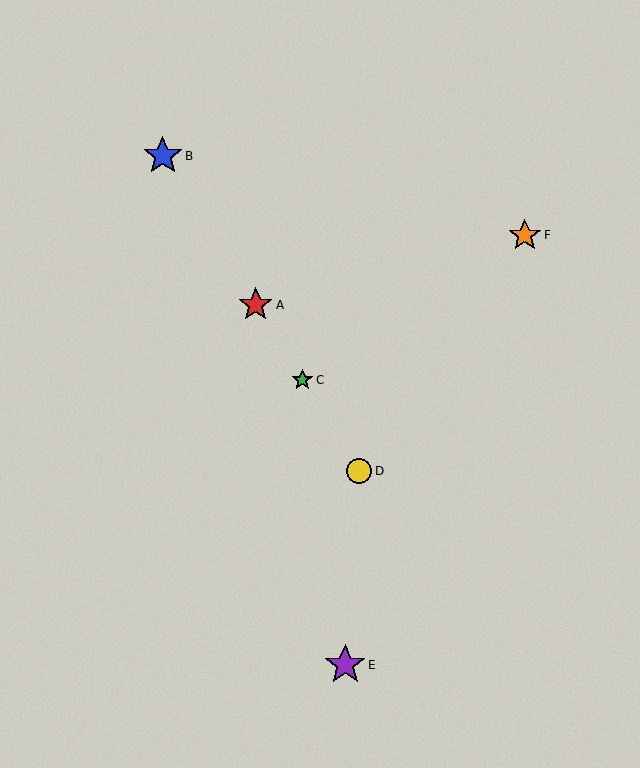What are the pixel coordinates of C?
Object C is at (302, 380).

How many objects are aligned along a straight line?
4 objects (A, B, C, D) are aligned along a straight line.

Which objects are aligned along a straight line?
Objects A, B, C, D are aligned along a straight line.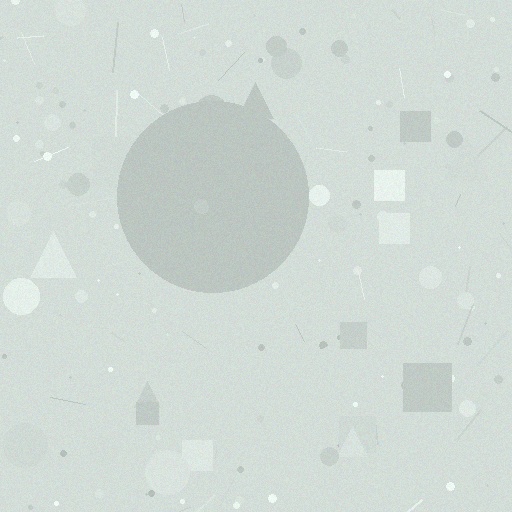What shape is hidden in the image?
A circle is hidden in the image.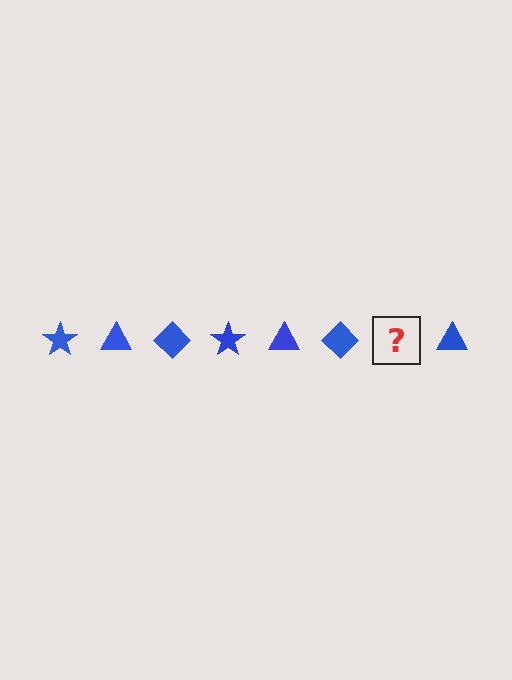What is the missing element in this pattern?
The missing element is a blue star.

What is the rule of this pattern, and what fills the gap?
The rule is that the pattern cycles through star, triangle, diamond shapes in blue. The gap should be filled with a blue star.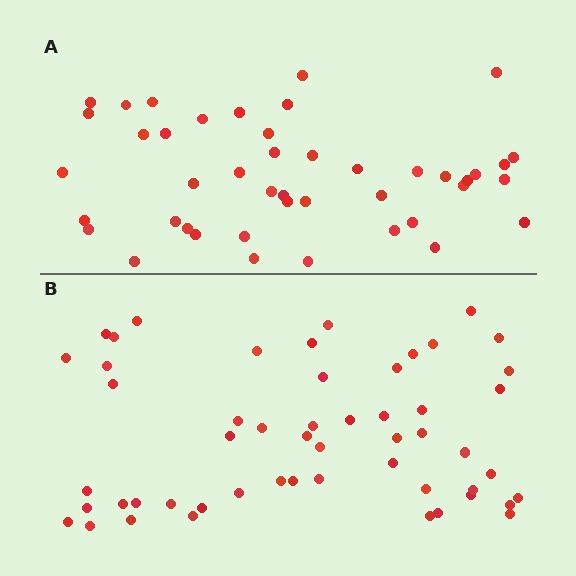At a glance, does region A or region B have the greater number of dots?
Region B (the bottom region) has more dots.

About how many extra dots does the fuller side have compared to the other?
Region B has roughly 8 or so more dots than region A.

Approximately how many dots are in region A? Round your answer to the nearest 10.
About 40 dots. (The exact count is 44, which rounds to 40.)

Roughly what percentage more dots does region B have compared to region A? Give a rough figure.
About 20% more.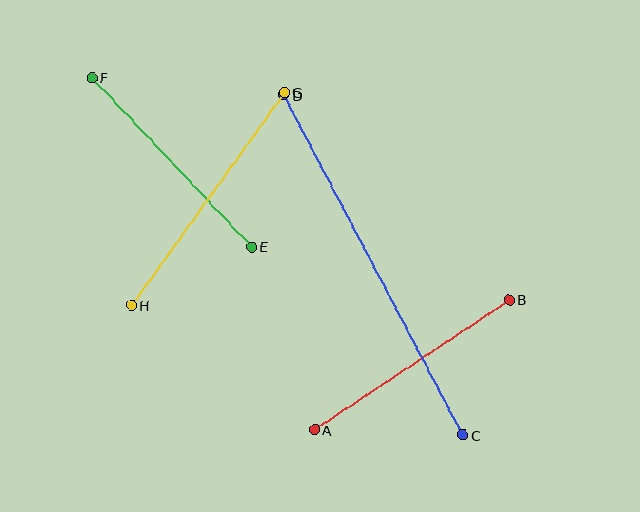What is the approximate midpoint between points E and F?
The midpoint is at approximately (172, 162) pixels.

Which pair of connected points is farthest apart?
Points C and D are farthest apart.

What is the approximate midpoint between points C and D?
The midpoint is at approximately (373, 265) pixels.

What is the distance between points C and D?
The distance is approximately 385 pixels.